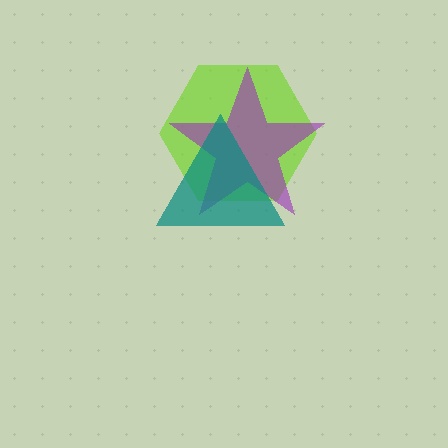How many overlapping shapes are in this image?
There are 3 overlapping shapes in the image.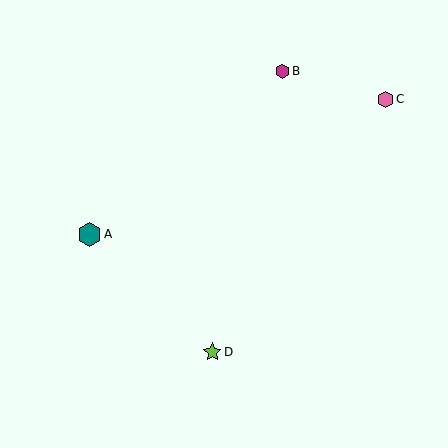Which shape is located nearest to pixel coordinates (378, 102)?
The pink hexagon (labeled C) at (385, 99) is nearest to that location.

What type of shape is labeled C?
Shape C is a pink hexagon.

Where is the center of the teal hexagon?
The center of the teal hexagon is at (90, 234).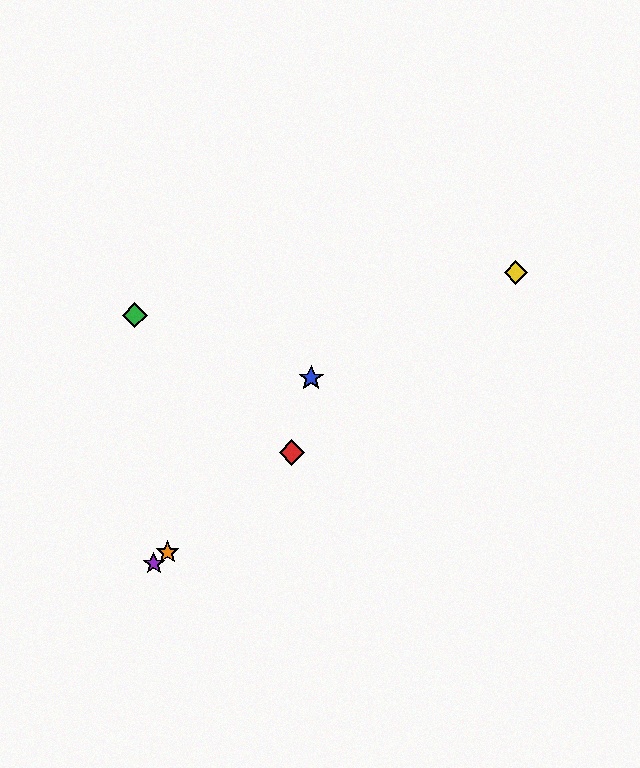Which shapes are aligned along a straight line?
The red diamond, the yellow diamond, the purple star, the orange star are aligned along a straight line.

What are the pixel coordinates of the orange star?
The orange star is at (168, 552).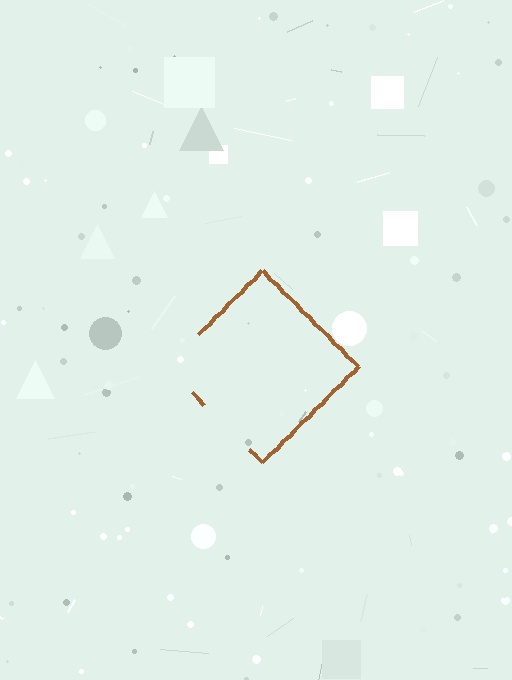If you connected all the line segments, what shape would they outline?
They would outline a diamond.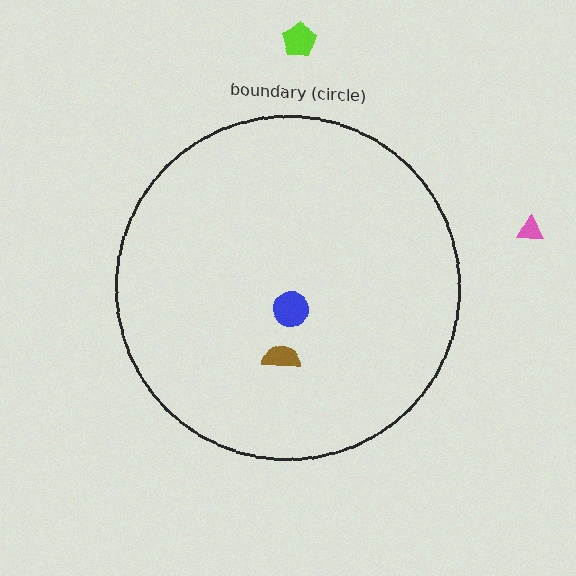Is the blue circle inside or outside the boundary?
Inside.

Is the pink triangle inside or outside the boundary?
Outside.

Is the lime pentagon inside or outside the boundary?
Outside.